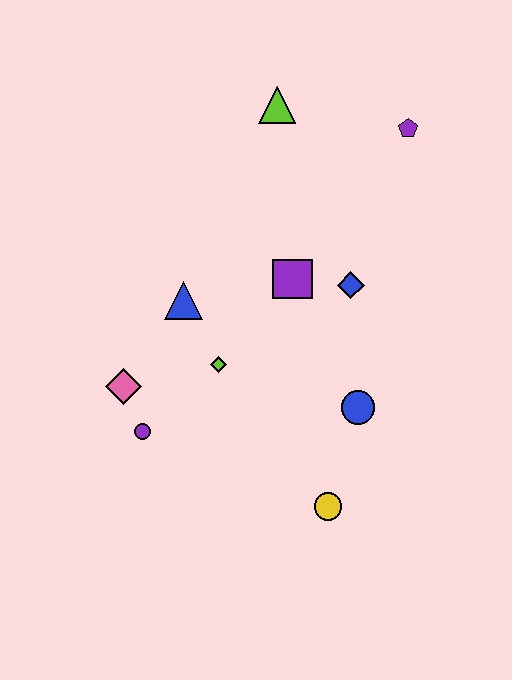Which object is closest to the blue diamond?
The purple square is closest to the blue diamond.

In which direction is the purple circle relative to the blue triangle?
The purple circle is below the blue triangle.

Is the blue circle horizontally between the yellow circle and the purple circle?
No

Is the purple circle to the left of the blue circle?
Yes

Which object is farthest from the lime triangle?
The yellow circle is farthest from the lime triangle.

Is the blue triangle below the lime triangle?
Yes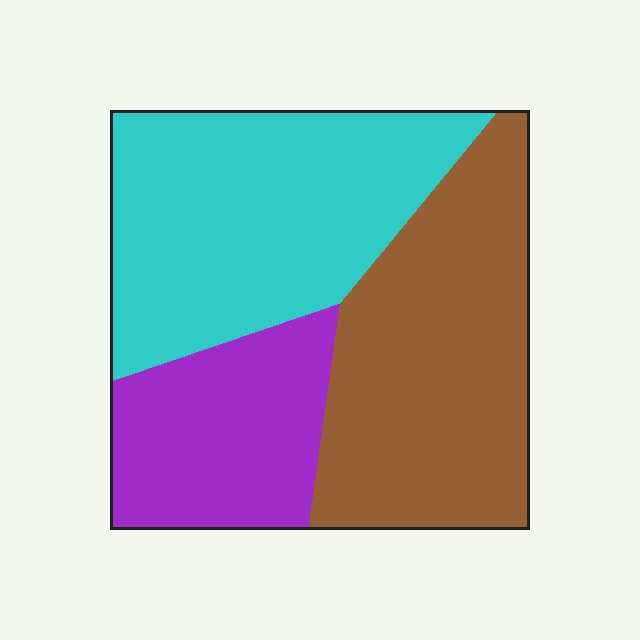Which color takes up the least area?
Purple, at roughly 20%.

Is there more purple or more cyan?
Cyan.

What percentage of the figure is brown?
Brown covers 39% of the figure.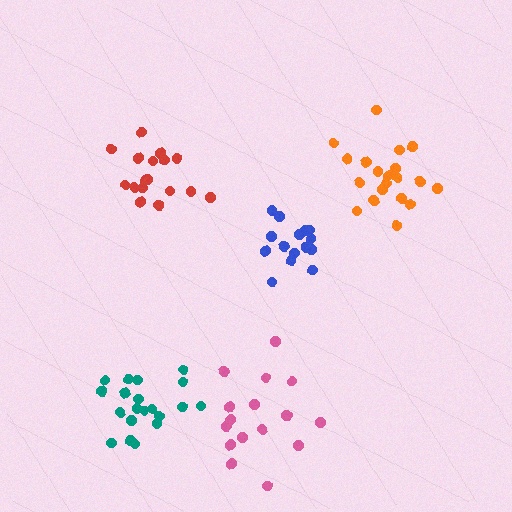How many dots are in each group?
Group 1: 15 dots, Group 2: 20 dots, Group 3: 17 dots, Group 4: 17 dots, Group 5: 20 dots (89 total).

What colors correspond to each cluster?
The clusters are colored: blue, orange, red, pink, teal.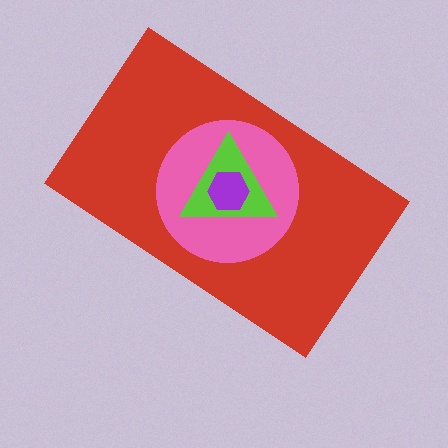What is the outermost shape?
The red rectangle.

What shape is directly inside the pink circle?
The lime triangle.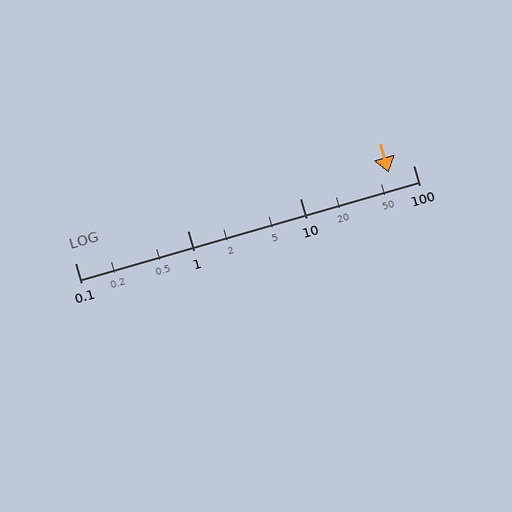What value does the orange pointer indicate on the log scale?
The pointer indicates approximately 61.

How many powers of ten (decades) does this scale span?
The scale spans 3 decades, from 0.1 to 100.